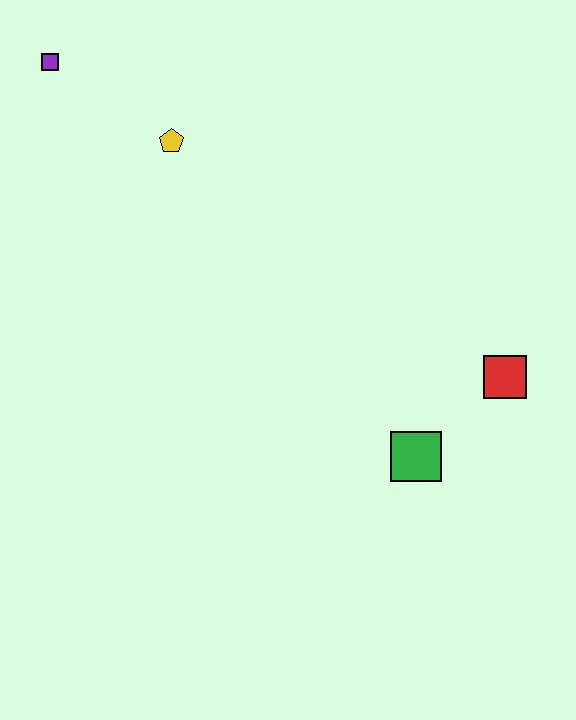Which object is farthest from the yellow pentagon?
The red square is farthest from the yellow pentagon.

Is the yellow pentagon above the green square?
Yes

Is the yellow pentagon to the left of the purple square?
No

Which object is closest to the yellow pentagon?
The purple square is closest to the yellow pentagon.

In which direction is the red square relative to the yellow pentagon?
The red square is to the right of the yellow pentagon.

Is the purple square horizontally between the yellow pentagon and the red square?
No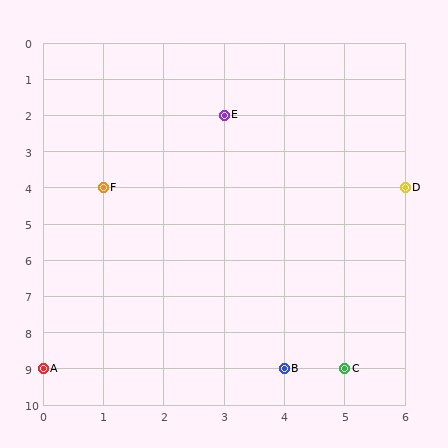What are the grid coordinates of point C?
Point C is at grid coordinates (5, 9).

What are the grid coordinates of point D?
Point D is at grid coordinates (6, 4).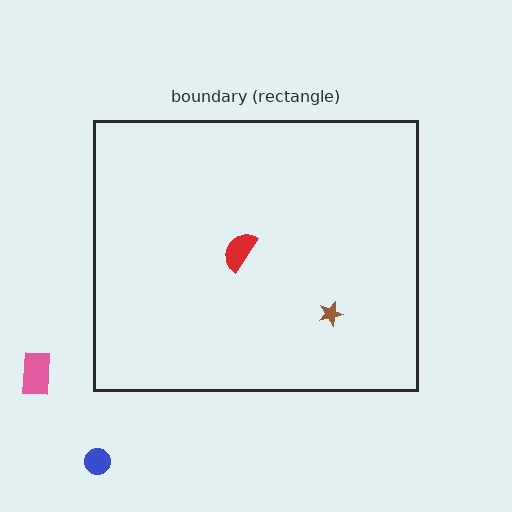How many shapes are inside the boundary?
2 inside, 2 outside.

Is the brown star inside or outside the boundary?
Inside.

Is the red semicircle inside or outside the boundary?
Inside.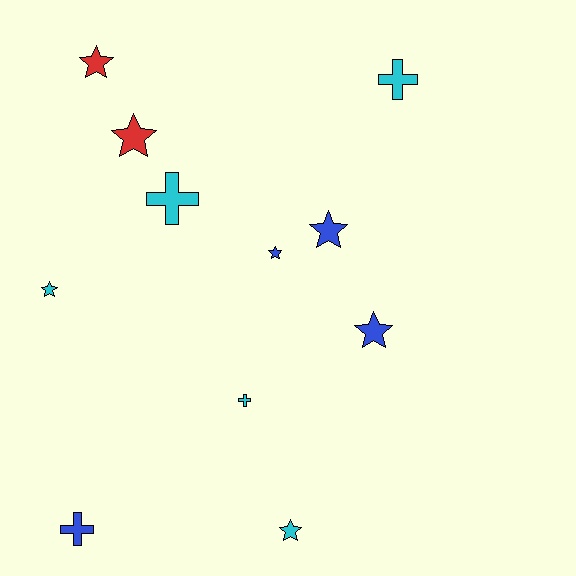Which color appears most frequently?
Cyan, with 5 objects.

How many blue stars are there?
There are 3 blue stars.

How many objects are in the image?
There are 11 objects.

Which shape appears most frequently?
Star, with 7 objects.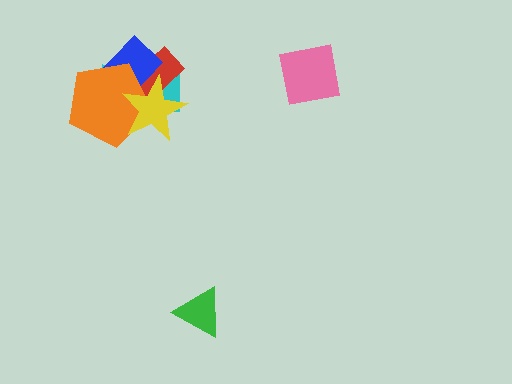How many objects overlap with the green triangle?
0 objects overlap with the green triangle.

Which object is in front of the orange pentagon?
The yellow star is in front of the orange pentagon.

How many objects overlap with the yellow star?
4 objects overlap with the yellow star.